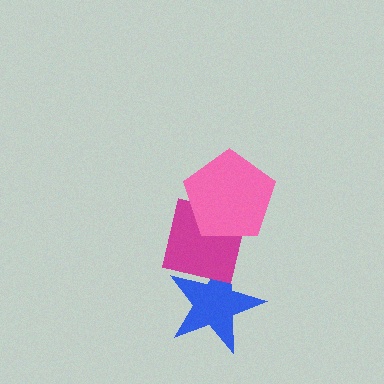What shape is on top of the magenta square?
The pink pentagon is on top of the magenta square.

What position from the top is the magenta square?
The magenta square is 2nd from the top.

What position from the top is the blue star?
The blue star is 3rd from the top.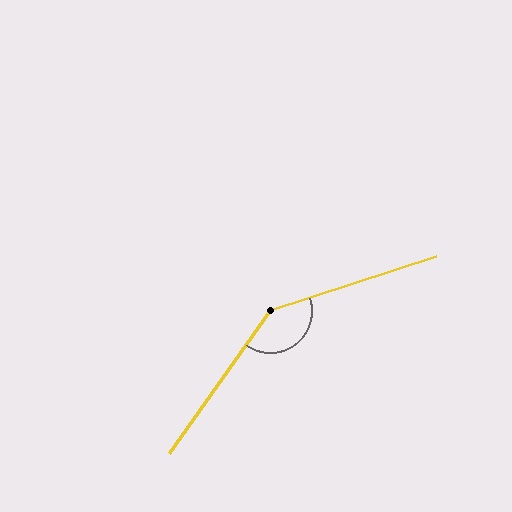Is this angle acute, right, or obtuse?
It is obtuse.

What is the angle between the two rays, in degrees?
Approximately 143 degrees.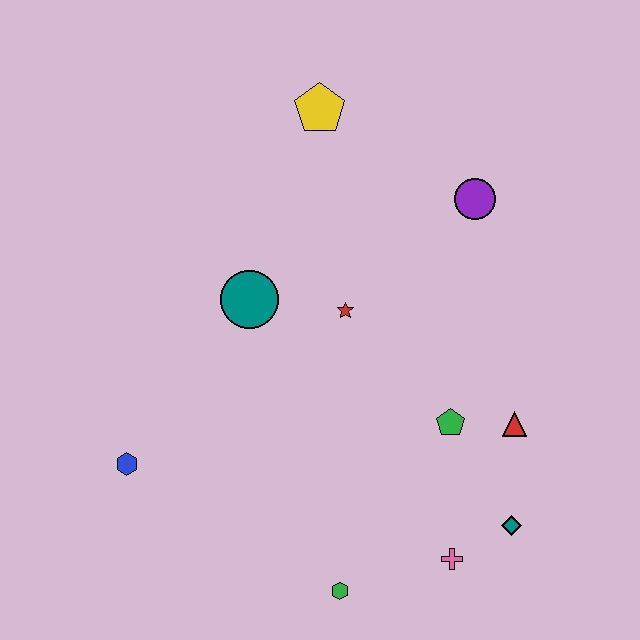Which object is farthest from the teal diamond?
The yellow pentagon is farthest from the teal diamond.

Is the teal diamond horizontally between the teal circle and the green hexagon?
No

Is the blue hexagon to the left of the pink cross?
Yes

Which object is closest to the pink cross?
The teal diamond is closest to the pink cross.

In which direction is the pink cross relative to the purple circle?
The pink cross is below the purple circle.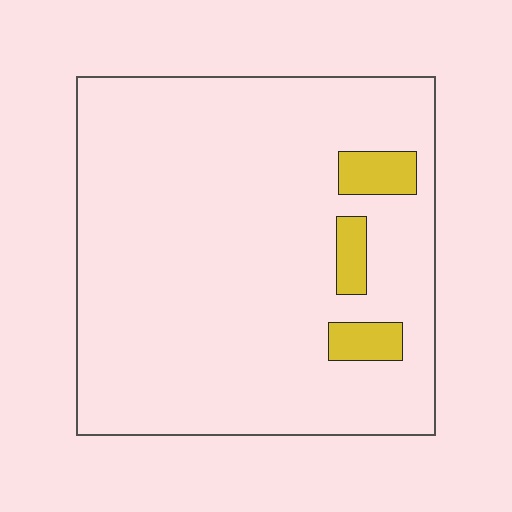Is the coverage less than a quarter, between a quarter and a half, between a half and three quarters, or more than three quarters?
Less than a quarter.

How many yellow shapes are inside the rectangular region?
3.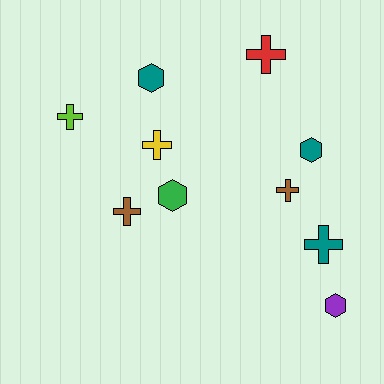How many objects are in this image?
There are 10 objects.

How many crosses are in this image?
There are 6 crosses.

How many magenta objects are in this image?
There are no magenta objects.